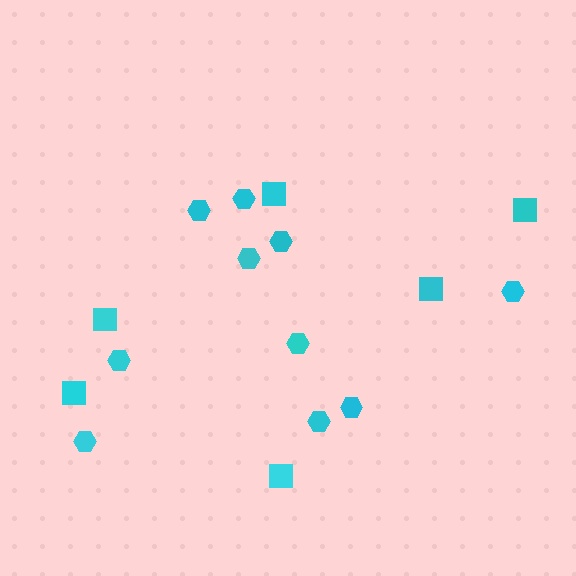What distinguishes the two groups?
There are 2 groups: one group of hexagons (10) and one group of squares (6).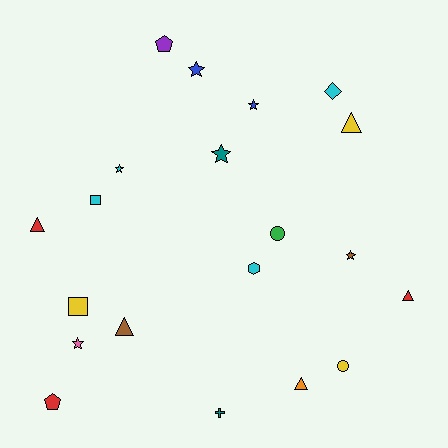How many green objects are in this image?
There is 1 green object.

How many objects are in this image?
There are 20 objects.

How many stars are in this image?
There are 6 stars.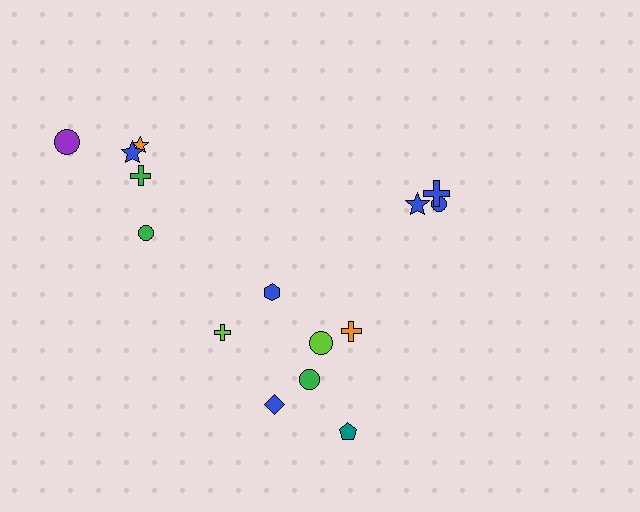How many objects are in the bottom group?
There are 7 objects.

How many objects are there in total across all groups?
There are 15 objects.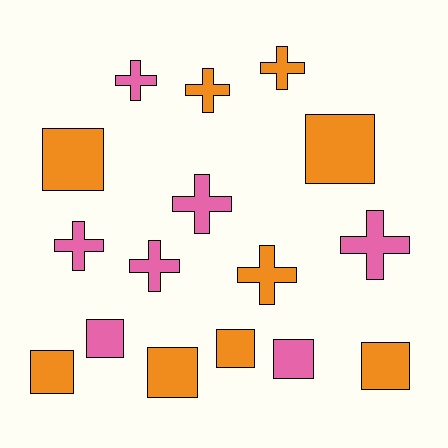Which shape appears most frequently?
Square, with 8 objects.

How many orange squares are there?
There are 6 orange squares.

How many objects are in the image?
There are 16 objects.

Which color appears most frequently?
Orange, with 9 objects.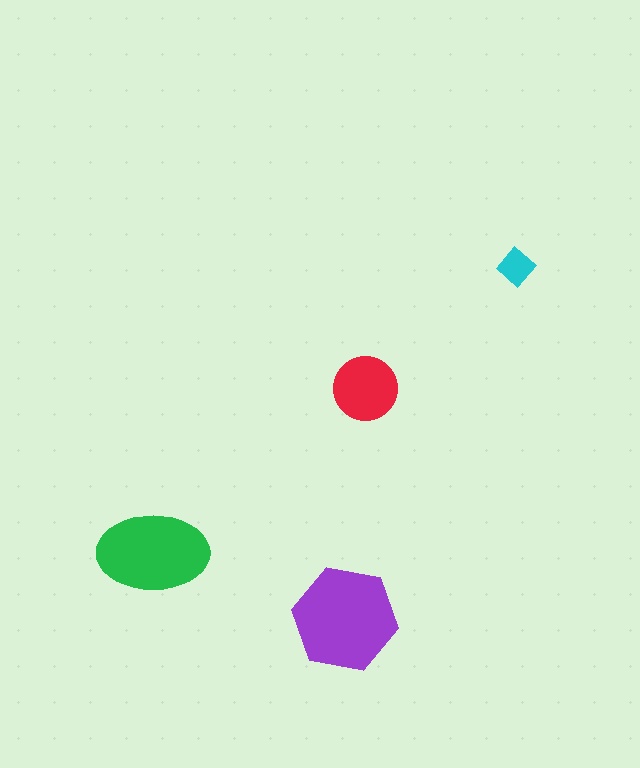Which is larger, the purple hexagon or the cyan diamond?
The purple hexagon.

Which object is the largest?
The purple hexagon.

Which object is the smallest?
The cyan diamond.